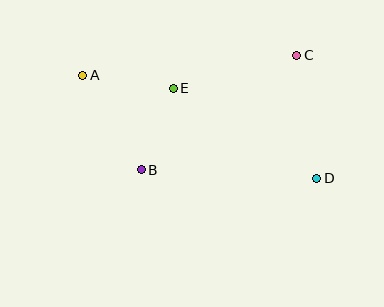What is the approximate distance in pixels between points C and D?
The distance between C and D is approximately 125 pixels.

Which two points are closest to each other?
Points B and E are closest to each other.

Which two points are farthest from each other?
Points A and D are farthest from each other.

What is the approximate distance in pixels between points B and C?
The distance between B and C is approximately 193 pixels.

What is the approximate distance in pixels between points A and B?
The distance between A and B is approximately 111 pixels.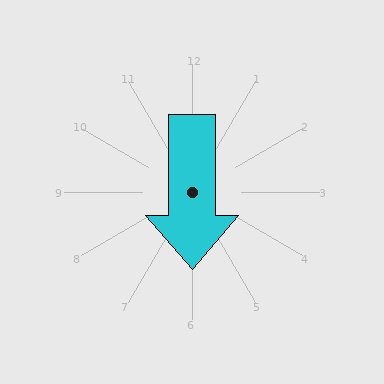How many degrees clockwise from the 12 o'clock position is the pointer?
Approximately 180 degrees.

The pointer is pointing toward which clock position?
Roughly 6 o'clock.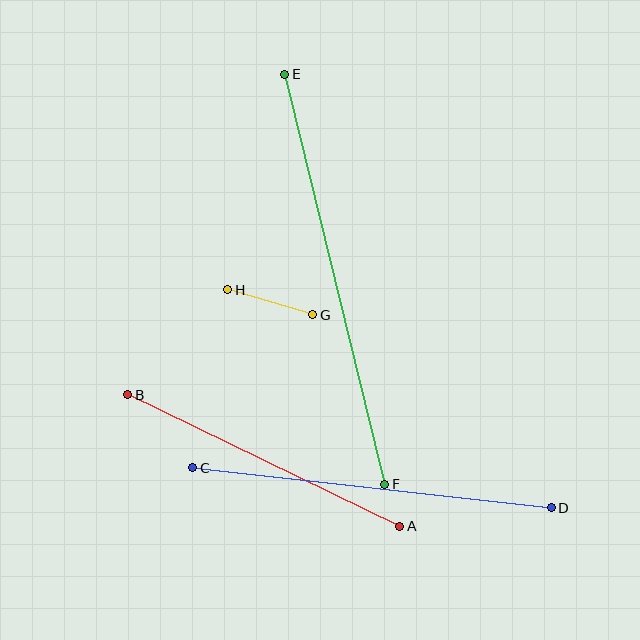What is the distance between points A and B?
The distance is approximately 302 pixels.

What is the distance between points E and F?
The distance is approximately 422 pixels.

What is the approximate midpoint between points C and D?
The midpoint is at approximately (372, 488) pixels.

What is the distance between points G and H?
The distance is approximately 89 pixels.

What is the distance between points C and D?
The distance is approximately 361 pixels.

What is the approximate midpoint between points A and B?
The midpoint is at approximately (264, 461) pixels.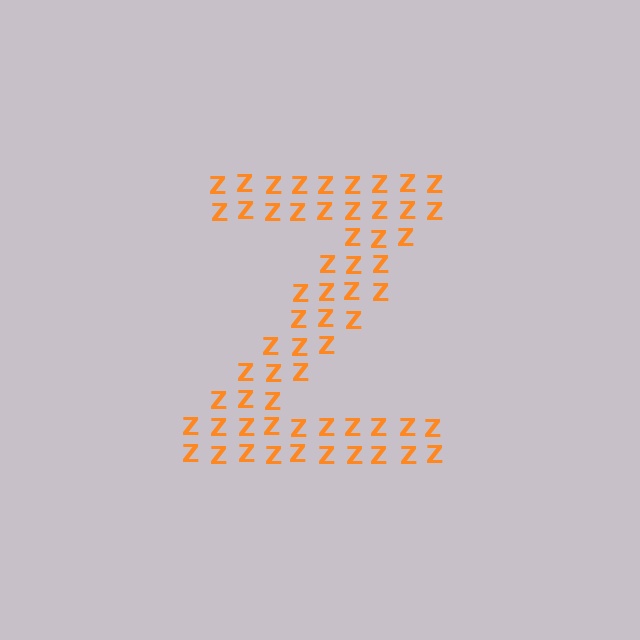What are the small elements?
The small elements are letter Z's.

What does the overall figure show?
The overall figure shows the letter Z.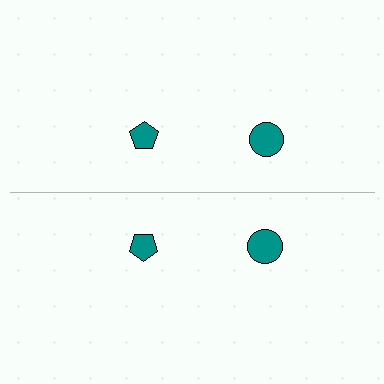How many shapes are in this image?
There are 4 shapes in this image.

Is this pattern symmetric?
Yes, this pattern has bilateral (reflection) symmetry.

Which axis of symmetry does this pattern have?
The pattern has a horizontal axis of symmetry running through the center of the image.